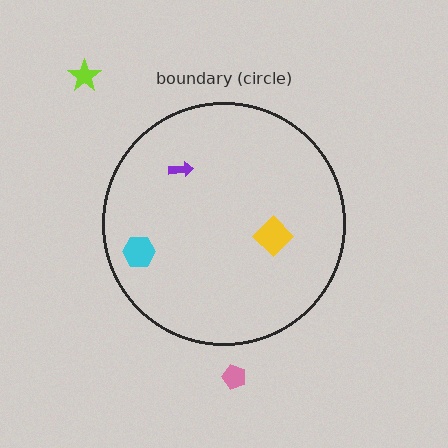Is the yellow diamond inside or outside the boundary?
Inside.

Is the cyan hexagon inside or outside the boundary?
Inside.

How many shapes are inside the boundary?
3 inside, 2 outside.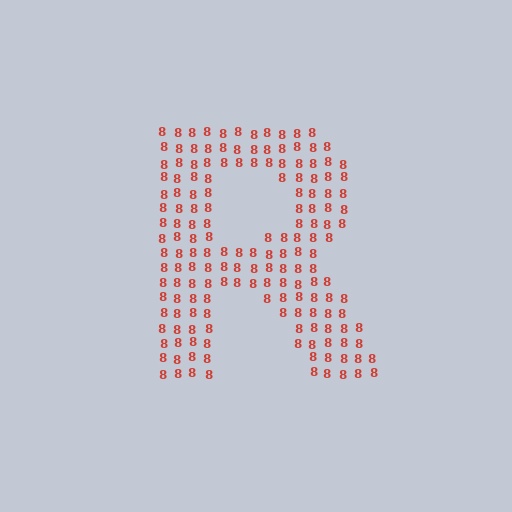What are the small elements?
The small elements are digit 8's.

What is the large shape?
The large shape is the letter R.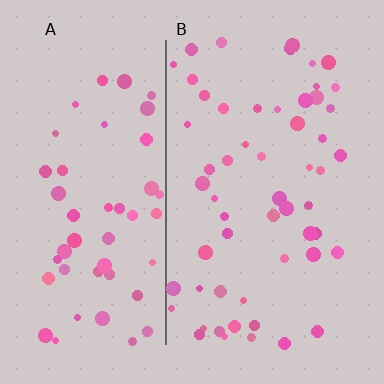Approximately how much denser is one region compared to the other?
Approximately 1.1× — region B over region A.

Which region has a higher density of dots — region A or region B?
B (the right).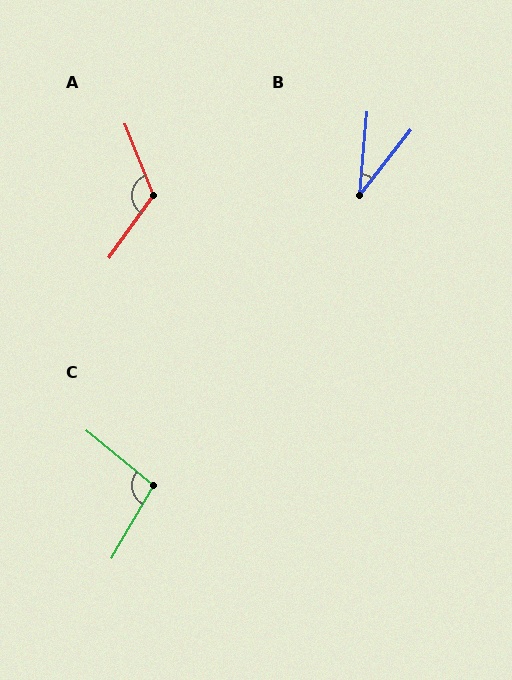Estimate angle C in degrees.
Approximately 99 degrees.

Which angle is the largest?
A, at approximately 123 degrees.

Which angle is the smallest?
B, at approximately 33 degrees.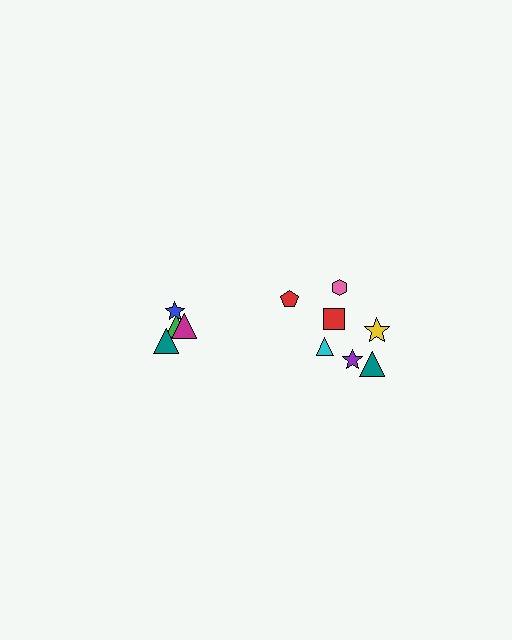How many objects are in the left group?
There are 4 objects.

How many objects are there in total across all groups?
There are 11 objects.